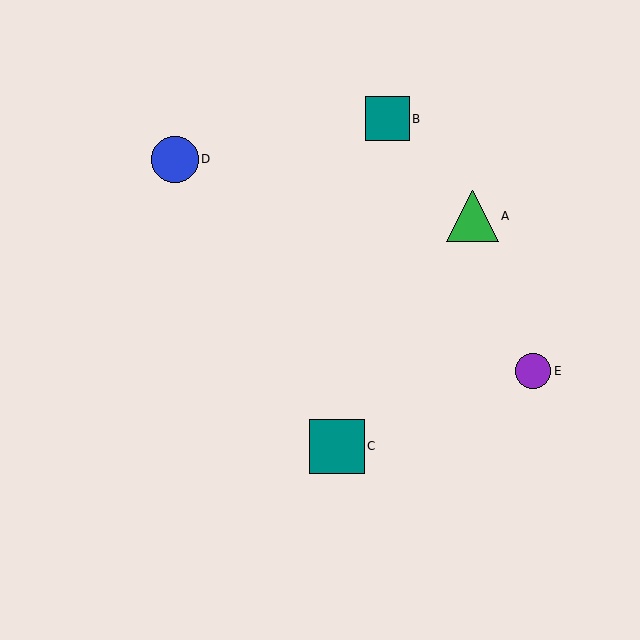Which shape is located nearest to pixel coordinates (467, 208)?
The green triangle (labeled A) at (473, 216) is nearest to that location.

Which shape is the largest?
The teal square (labeled C) is the largest.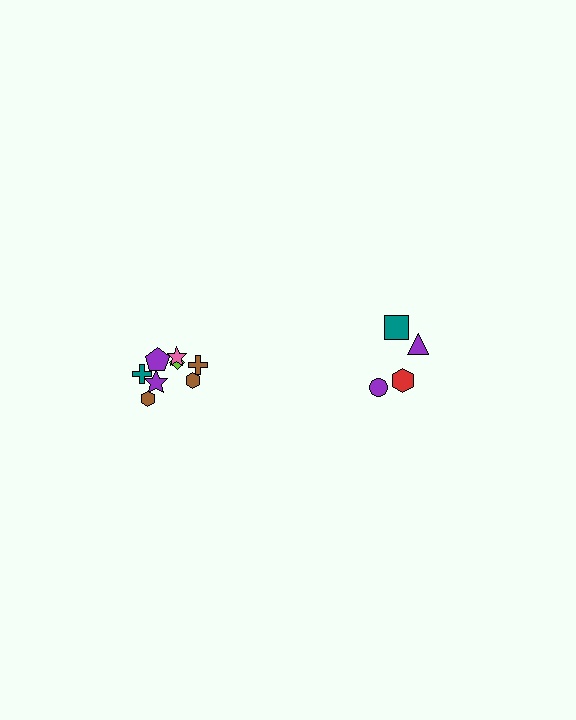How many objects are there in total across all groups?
There are 12 objects.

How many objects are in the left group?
There are 8 objects.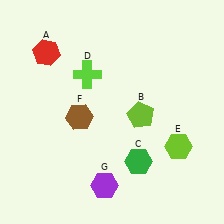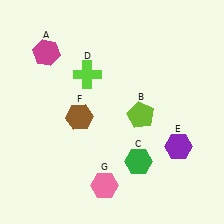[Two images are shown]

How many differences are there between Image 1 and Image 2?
There are 3 differences between the two images.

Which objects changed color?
A changed from red to magenta. E changed from lime to purple. G changed from purple to pink.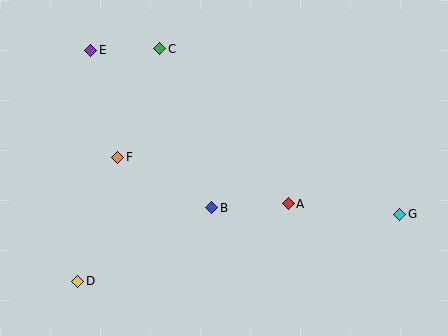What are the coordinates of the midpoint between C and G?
The midpoint between C and G is at (280, 132).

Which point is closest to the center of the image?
Point B at (212, 208) is closest to the center.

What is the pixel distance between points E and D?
The distance between E and D is 231 pixels.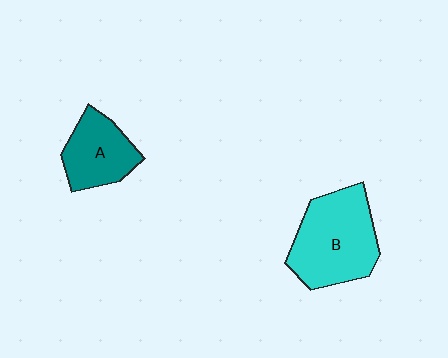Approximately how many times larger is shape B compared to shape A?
Approximately 1.6 times.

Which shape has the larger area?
Shape B (cyan).